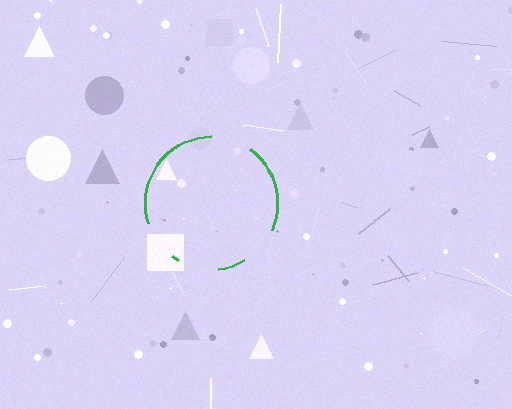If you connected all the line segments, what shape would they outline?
They would outline a circle.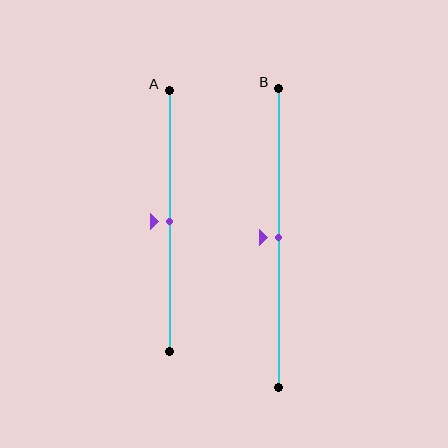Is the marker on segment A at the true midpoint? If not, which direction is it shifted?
Yes, the marker on segment A is at the true midpoint.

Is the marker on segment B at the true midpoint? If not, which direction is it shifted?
Yes, the marker on segment B is at the true midpoint.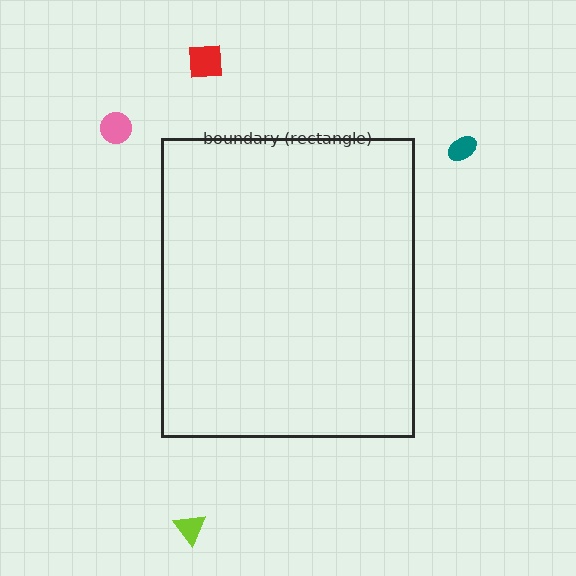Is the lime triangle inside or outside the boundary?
Outside.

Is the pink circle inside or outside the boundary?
Outside.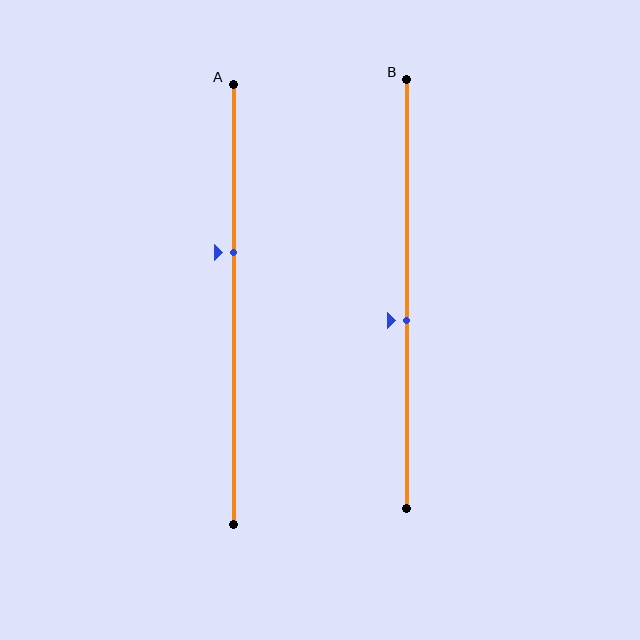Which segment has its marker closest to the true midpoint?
Segment B has its marker closest to the true midpoint.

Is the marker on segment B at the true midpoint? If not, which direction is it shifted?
No, the marker on segment B is shifted downward by about 6% of the segment length.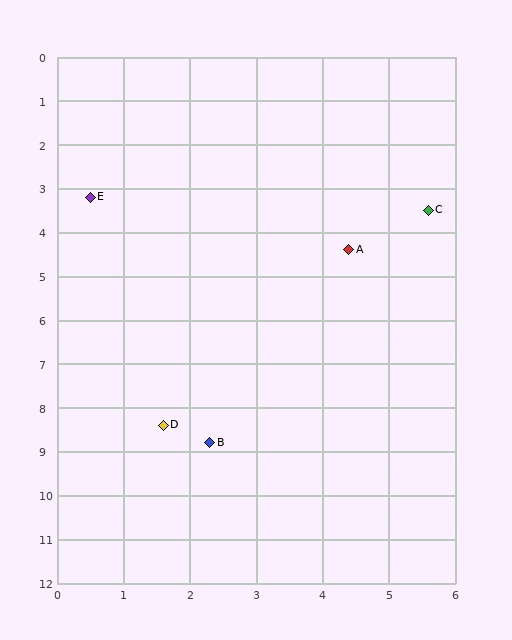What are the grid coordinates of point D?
Point D is at approximately (1.6, 8.4).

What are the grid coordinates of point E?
Point E is at approximately (0.5, 3.2).